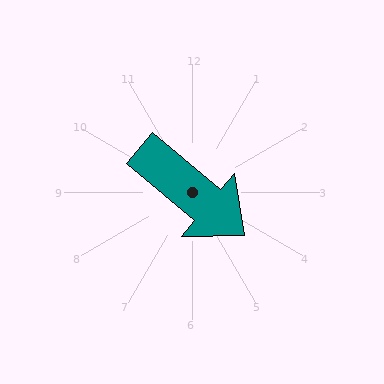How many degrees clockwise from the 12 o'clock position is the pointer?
Approximately 130 degrees.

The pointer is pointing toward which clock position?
Roughly 4 o'clock.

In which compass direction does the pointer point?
Southeast.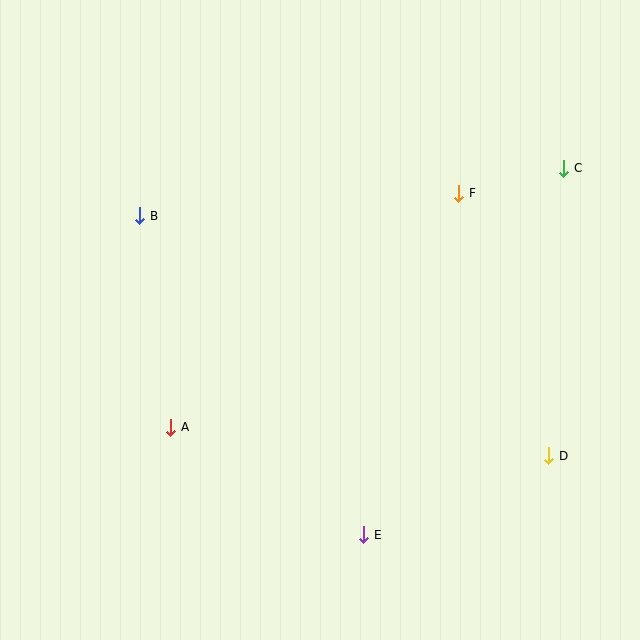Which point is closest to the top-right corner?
Point C is closest to the top-right corner.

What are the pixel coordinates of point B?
Point B is at (140, 216).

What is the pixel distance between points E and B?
The distance between E and B is 390 pixels.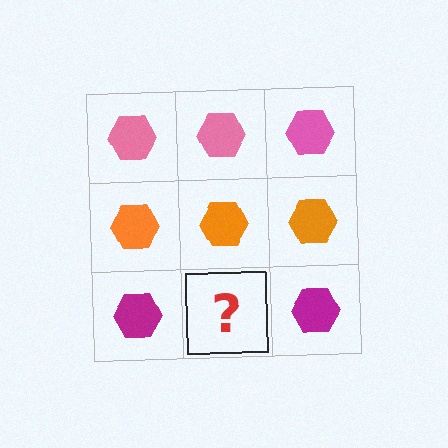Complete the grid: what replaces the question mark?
The question mark should be replaced with a magenta hexagon.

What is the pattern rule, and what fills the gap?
The rule is that each row has a consistent color. The gap should be filled with a magenta hexagon.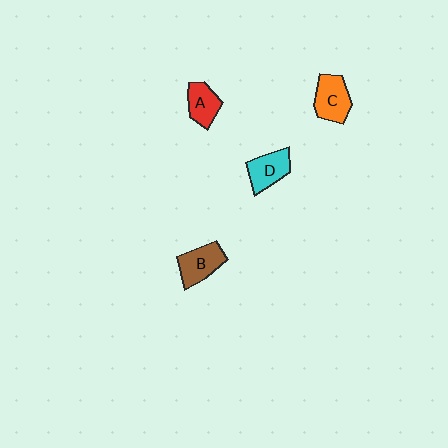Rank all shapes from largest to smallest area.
From largest to smallest: C (orange), B (brown), D (cyan), A (red).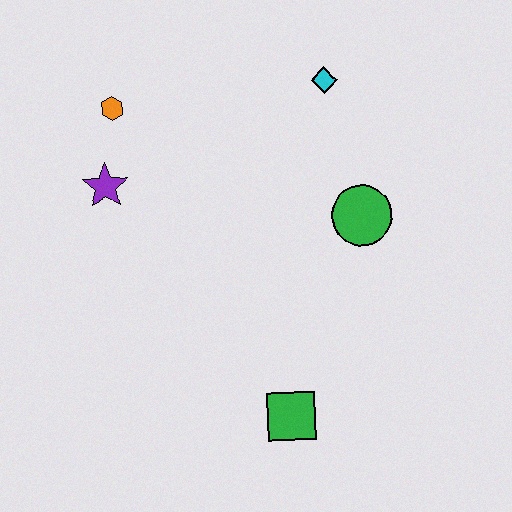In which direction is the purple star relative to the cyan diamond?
The purple star is to the left of the cyan diamond.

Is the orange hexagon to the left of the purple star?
No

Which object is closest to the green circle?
The cyan diamond is closest to the green circle.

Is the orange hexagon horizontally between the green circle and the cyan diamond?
No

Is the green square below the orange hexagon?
Yes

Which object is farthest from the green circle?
The orange hexagon is farthest from the green circle.